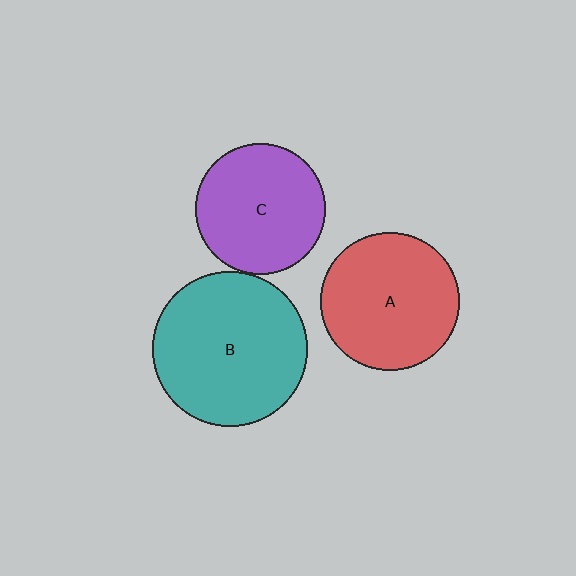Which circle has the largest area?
Circle B (teal).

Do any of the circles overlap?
No, none of the circles overlap.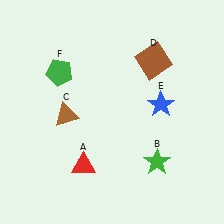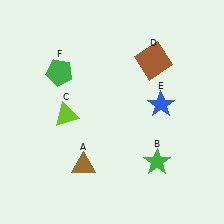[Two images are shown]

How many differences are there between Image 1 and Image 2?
There are 2 differences between the two images.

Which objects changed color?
A changed from red to brown. C changed from brown to lime.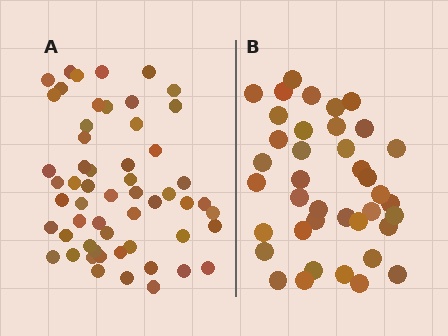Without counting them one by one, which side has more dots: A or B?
Region A (the left region) has more dots.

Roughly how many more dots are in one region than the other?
Region A has approximately 15 more dots than region B.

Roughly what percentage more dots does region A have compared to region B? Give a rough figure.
About 45% more.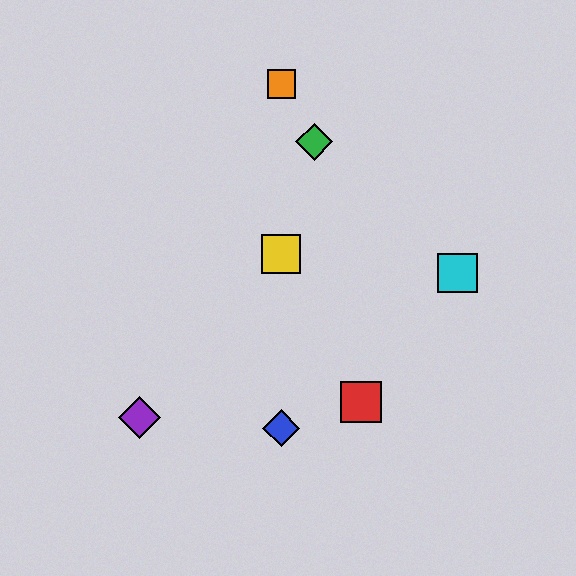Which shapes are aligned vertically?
The blue diamond, the yellow square, the orange square are aligned vertically.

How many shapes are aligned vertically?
3 shapes (the blue diamond, the yellow square, the orange square) are aligned vertically.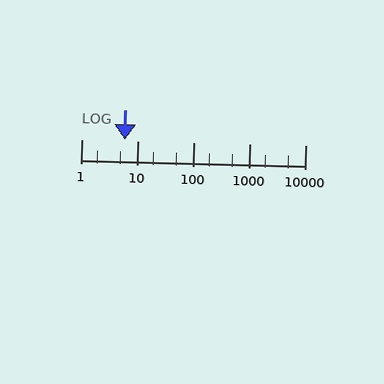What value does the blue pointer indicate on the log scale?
The pointer indicates approximately 6.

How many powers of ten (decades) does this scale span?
The scale spans 4 decades, from 1 to 10000.